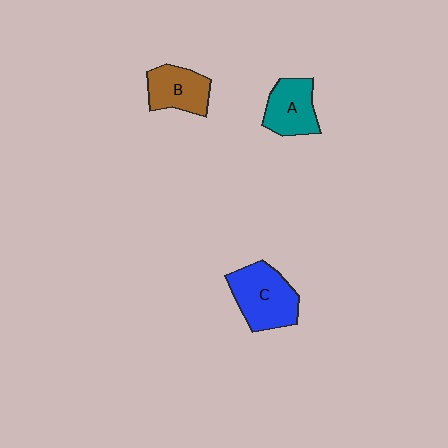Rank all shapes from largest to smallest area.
From largest to smallest: C (blue), A (teal), B (brown).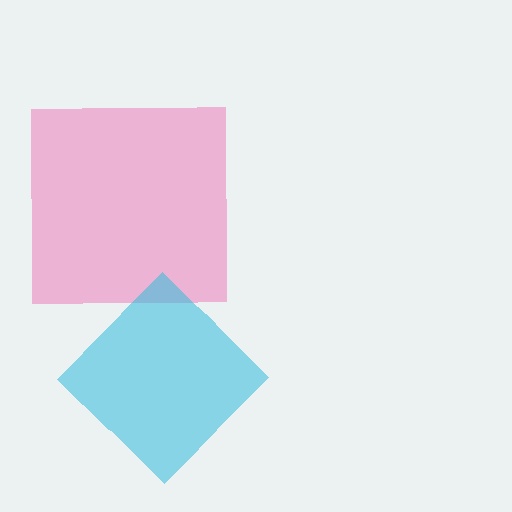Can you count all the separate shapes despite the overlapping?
Yes, there are 2 separate shapes.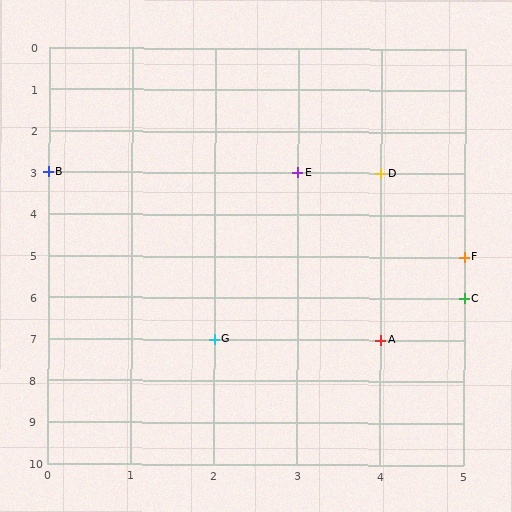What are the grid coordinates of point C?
Point C is at grid coordinates (5, 6).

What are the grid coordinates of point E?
Point E is at grid coordinates (3, 3).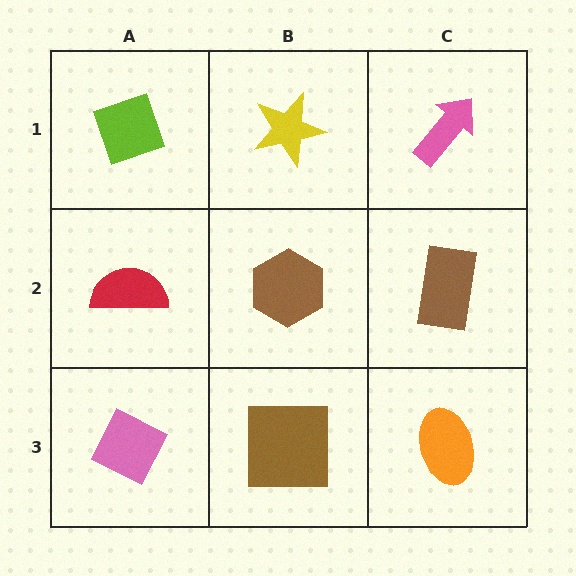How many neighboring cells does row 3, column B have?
3.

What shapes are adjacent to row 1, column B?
A brown hexagon (row 2, column B), a lime diamond (row 1, column A), a pink arrow (row 1, column C).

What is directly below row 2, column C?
An orange ellipse.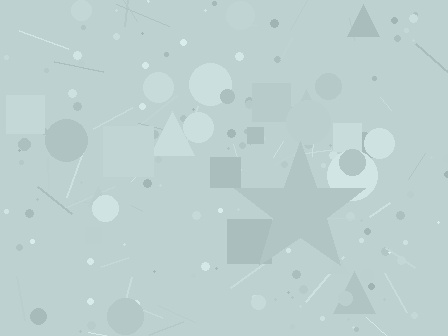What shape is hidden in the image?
A star is hidden in the image.